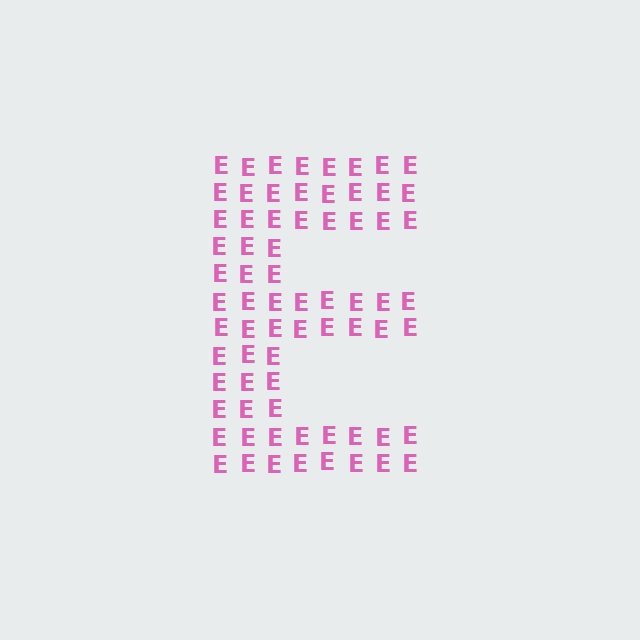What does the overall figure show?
The overall figure shows the letter E.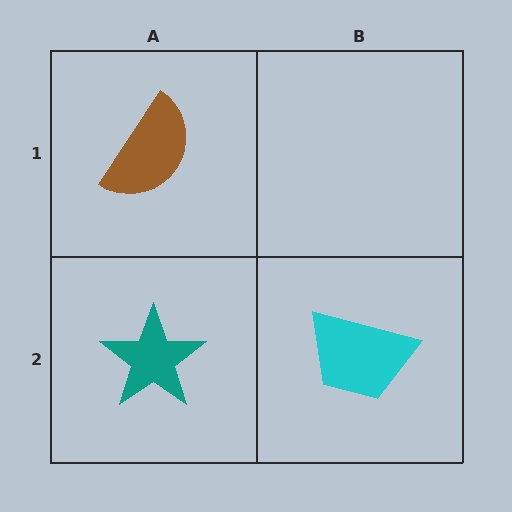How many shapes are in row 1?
1 shape.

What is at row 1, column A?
A brown semicircle.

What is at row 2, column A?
A teal star.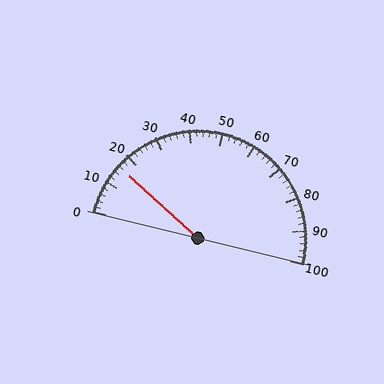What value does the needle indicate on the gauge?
The needle indicates approximately 16.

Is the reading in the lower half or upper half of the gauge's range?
The reading is in the lower half of the range (0 to 100).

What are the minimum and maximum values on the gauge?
The gauge ranges from 0 to 100.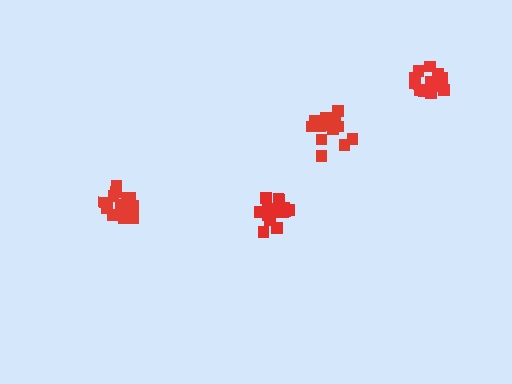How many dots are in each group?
Group 1: 15 dots, Group 2: 12 dots, Group 3: 16 dots, Group 4: 16 dots (59 total).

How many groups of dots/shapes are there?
There are 4 groups.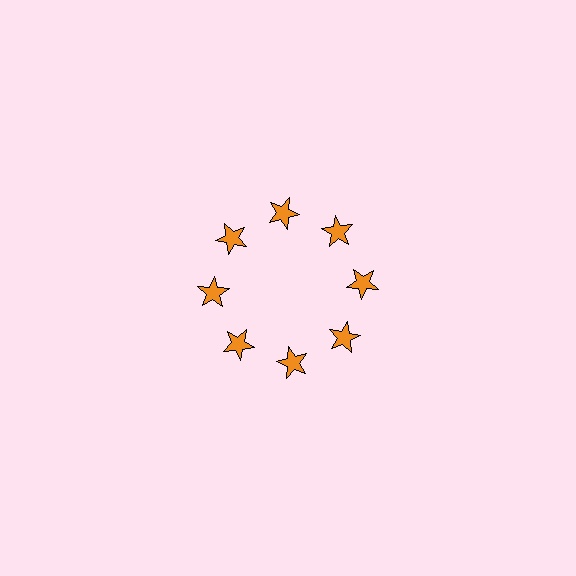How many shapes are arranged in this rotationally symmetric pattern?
There are 8 shapes, arranged in 8 groups of 1.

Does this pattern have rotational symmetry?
Yes, this pattern has 8-fold rotational symmetry. It looks the same after rotating 45 degrees around the center.